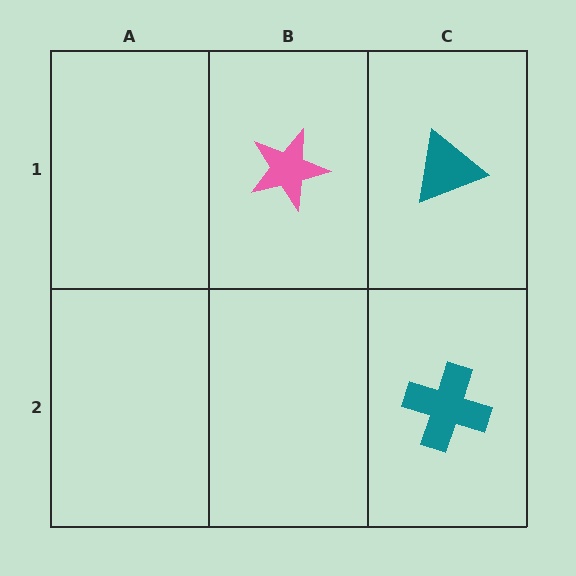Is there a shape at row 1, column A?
No, that cell is empty.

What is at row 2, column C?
A teal cross.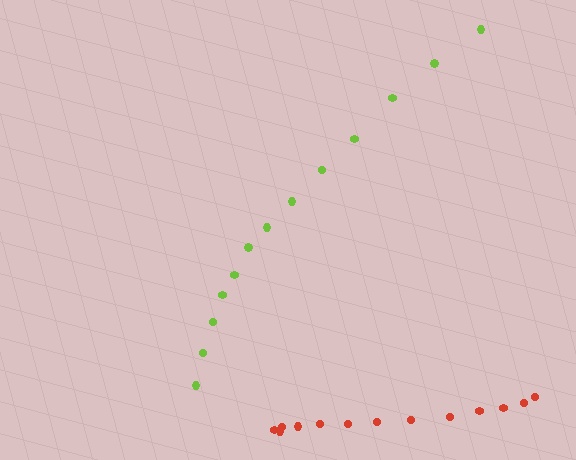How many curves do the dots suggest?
There are 2 distinct paths.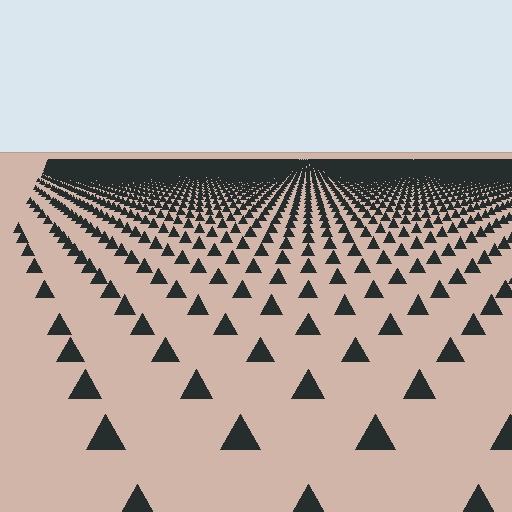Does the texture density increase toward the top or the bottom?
Density increases toward the top.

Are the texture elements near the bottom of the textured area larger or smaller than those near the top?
Larger. Near the bottom, elements are closer to the viewer and appear at a bigger on-screen size.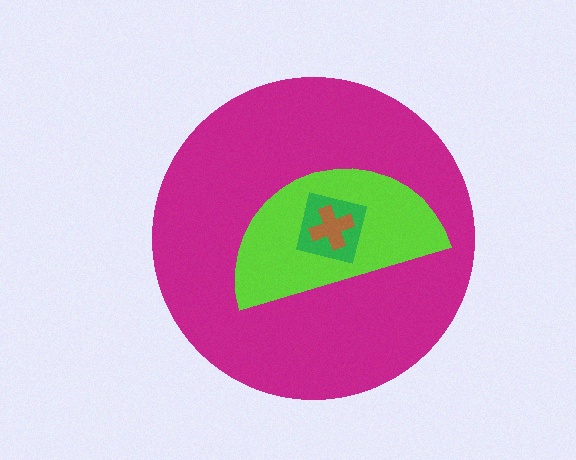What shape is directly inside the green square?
The brown cross.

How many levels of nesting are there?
4.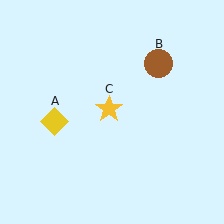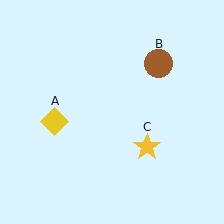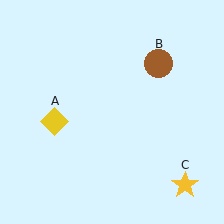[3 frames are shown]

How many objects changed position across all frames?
1 object changed position: yellow star (object C).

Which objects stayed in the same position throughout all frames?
Yellow diamond (object A) and brown circle (object B) remained stationary.